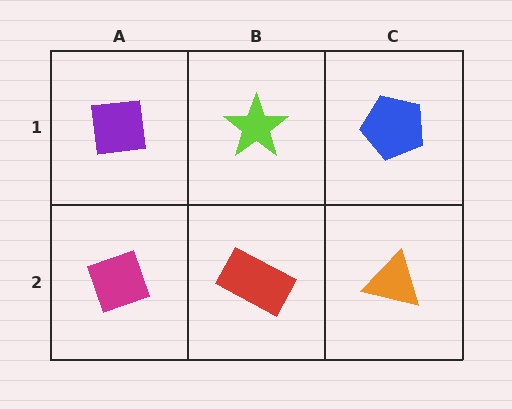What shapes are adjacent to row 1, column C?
An orange triangle (row 2, column C), a lime star (row 1, column B).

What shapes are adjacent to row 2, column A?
A purple square (row 1, column A), a red rectangle (row 2, column B).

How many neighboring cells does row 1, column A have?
2.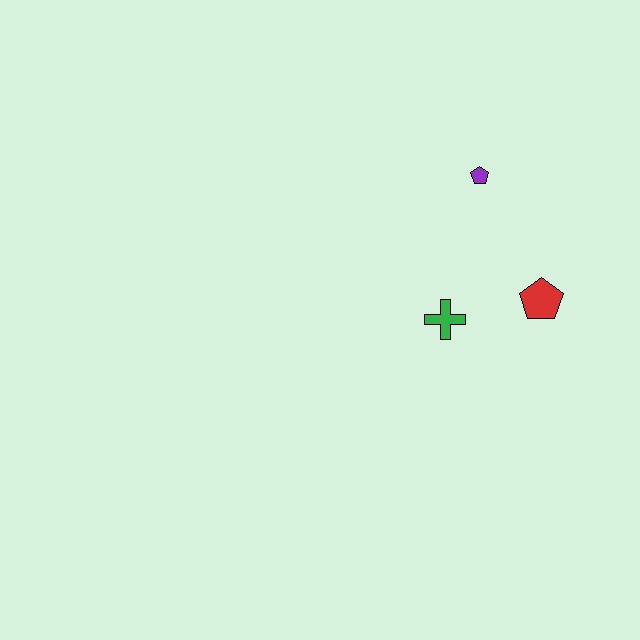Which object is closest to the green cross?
The red pentagon is closest to the green cross.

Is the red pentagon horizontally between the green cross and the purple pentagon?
No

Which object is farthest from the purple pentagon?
The green cross is farthest from the purple pentagon.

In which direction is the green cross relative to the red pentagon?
The green cross is to the left of the red pentagon.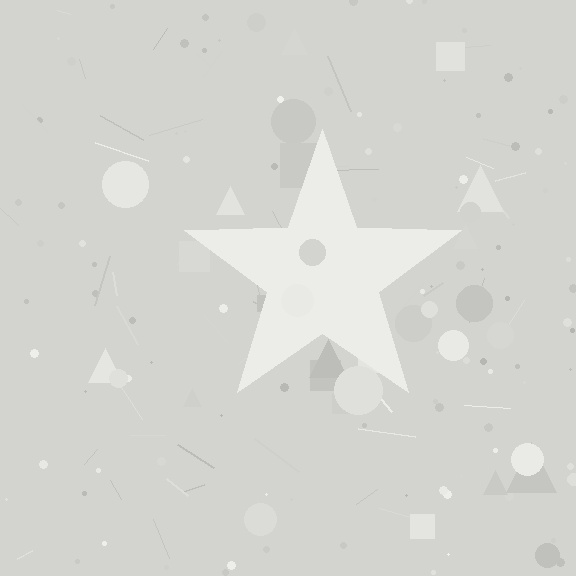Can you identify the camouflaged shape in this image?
The camouflaged shape is a star.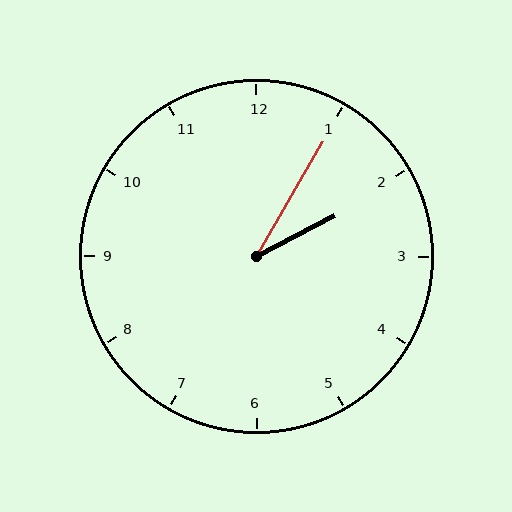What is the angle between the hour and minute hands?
Approximately 32 degrees.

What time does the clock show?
2:05.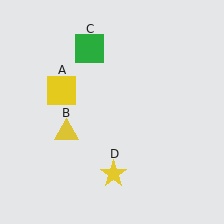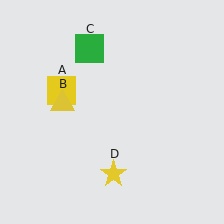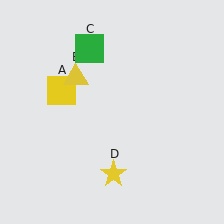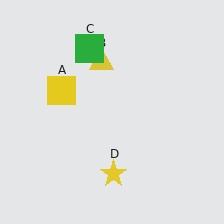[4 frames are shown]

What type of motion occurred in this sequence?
The yellow triangle (object B) rotated clockwise around the center of the scene.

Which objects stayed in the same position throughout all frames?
Yellow square (object A) and green square (object C) and yellow star (object D) remained stationary.